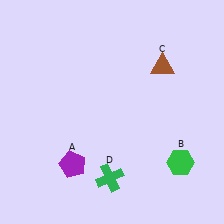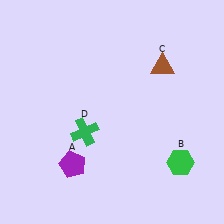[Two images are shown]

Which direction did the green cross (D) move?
The green cross (D) moved up.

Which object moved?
The green cross (D) moved up.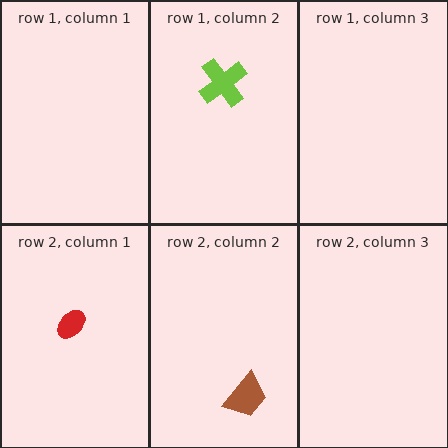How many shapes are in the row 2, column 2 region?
1.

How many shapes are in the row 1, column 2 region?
1.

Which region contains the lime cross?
The row 1, column 2 region.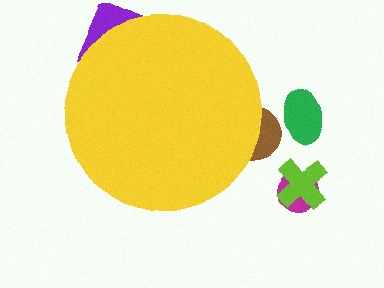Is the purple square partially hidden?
Yes, the purple square is partially hidden behind the yellow circle.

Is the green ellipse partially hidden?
No, the green ellipse is fully visible.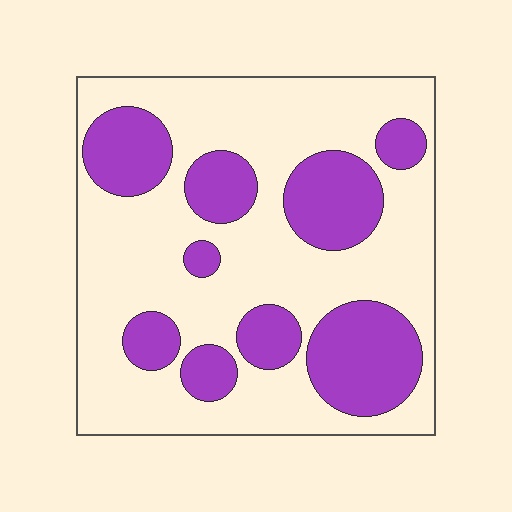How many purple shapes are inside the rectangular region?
9.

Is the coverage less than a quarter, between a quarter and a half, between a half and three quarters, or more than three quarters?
Between a quarter and a half.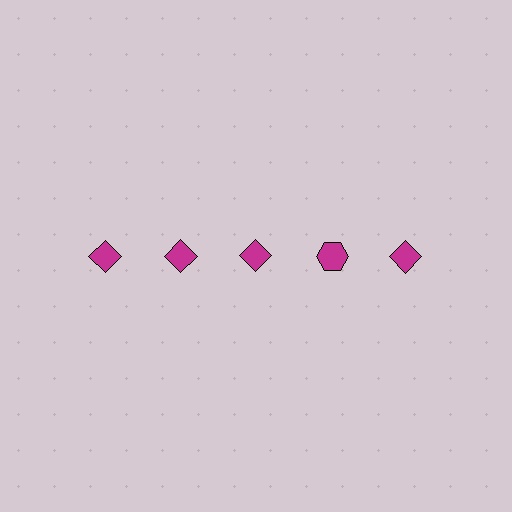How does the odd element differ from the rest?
It has a different shape: hexagon instead of diamond.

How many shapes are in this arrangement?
There are 5 shapes arranged in a grid pattern.